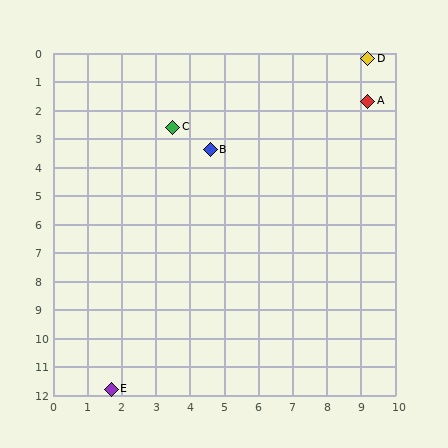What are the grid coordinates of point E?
Point E is at approximately (1.7, 11.8).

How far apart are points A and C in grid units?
Points A and C are about 5.8 grid units apart.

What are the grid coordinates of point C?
Point C is at approximately (3.5, 2.6).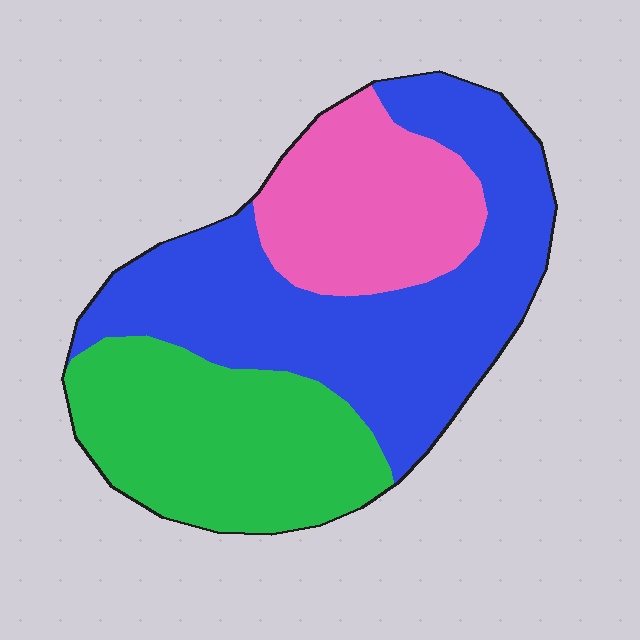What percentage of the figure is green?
Green takes up about one third (1/3) of the figure.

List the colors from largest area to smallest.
From largest to smallest: blue, green, pink.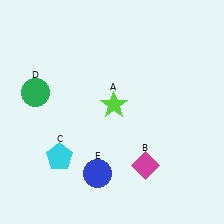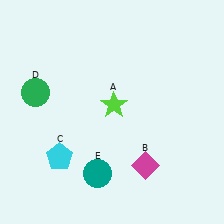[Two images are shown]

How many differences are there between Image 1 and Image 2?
There is 1 difference between the two images.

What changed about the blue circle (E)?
In Image 1, E is blue. In Image 2, it changed to teal.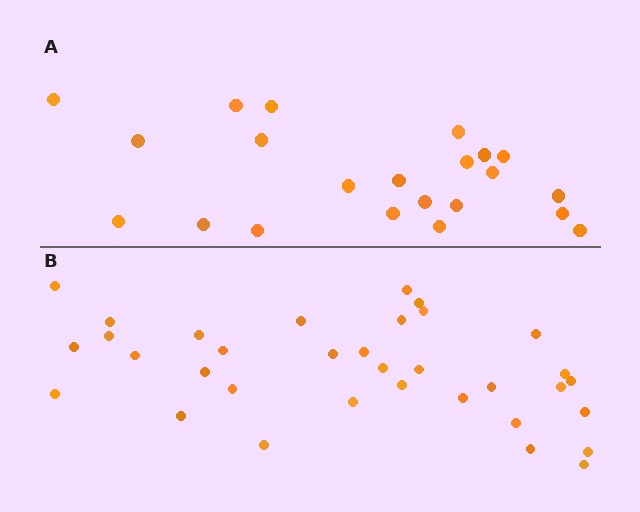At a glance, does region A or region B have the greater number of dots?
Region B (the bottom region) has more dots.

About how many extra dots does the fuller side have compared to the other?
Region B has roughly 12 or so more dots than region A.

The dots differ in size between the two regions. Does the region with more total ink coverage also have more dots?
No. Region A has more total ink coverage because its dots are larger, but region B actually contains more individual dots. Total area can be misleading — the number of items is what matters here.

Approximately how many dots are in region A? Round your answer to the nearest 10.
About 20 dots. (The exact count is 22, which rounds to 20.)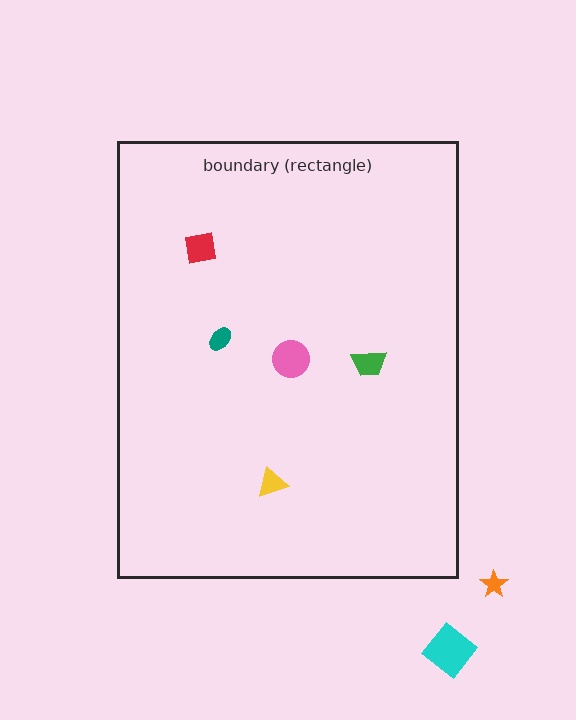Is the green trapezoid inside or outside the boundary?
Inside.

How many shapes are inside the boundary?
5 inside, 2 outside.